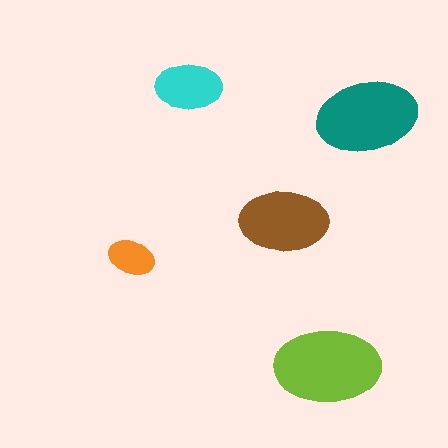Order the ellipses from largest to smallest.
the lime one, the teal one, the brown one, the cyan one, the orange one.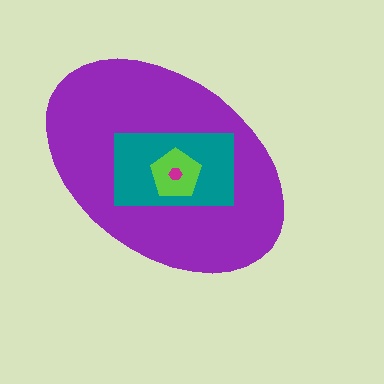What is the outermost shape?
The purple ellipse.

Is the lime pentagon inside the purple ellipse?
Yes.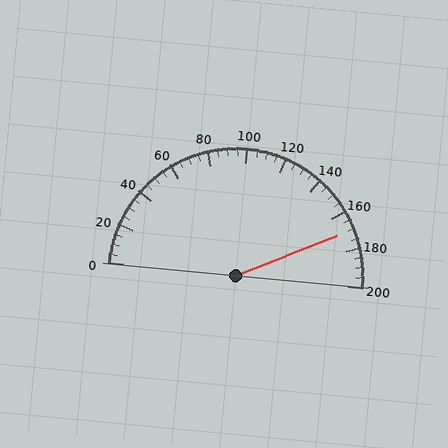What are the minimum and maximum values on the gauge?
The gauge ranges from 0 to 200.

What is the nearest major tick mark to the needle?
The nearest major tick mark is 160.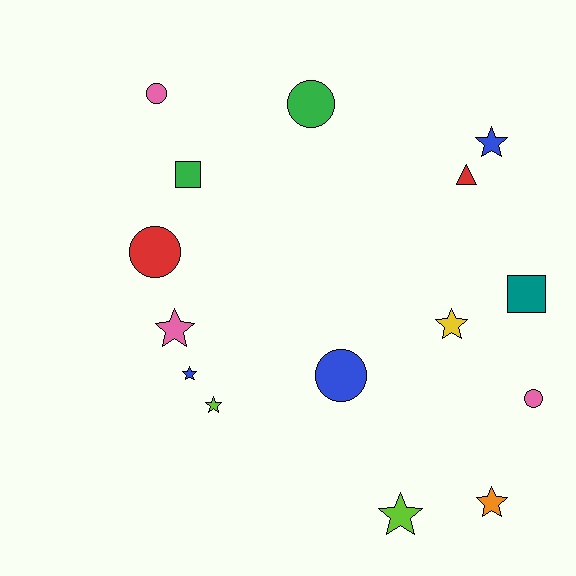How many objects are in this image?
There are 15 objects.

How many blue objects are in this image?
There are 3 blue objects.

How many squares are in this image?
There are 2 squares.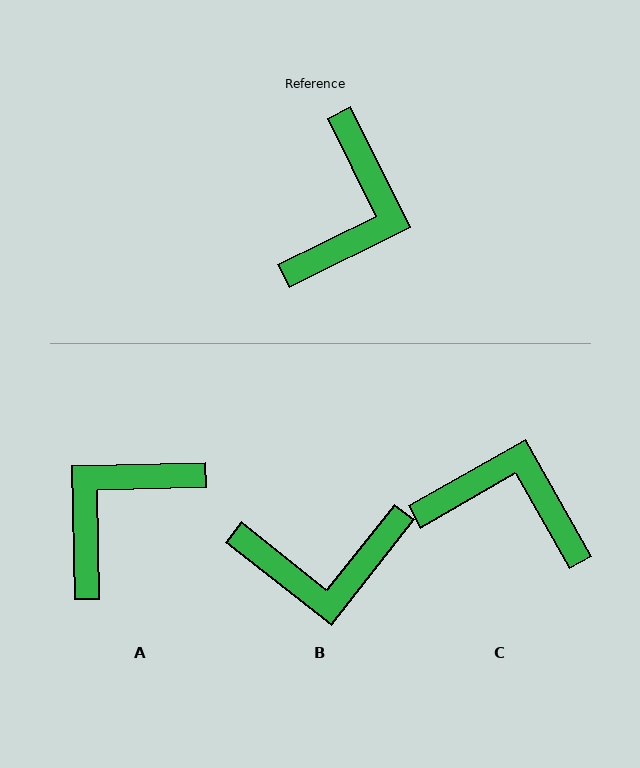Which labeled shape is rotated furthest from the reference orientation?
A, about 155 degrees away.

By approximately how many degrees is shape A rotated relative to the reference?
Approximately 155 degrees counter-clockwise.